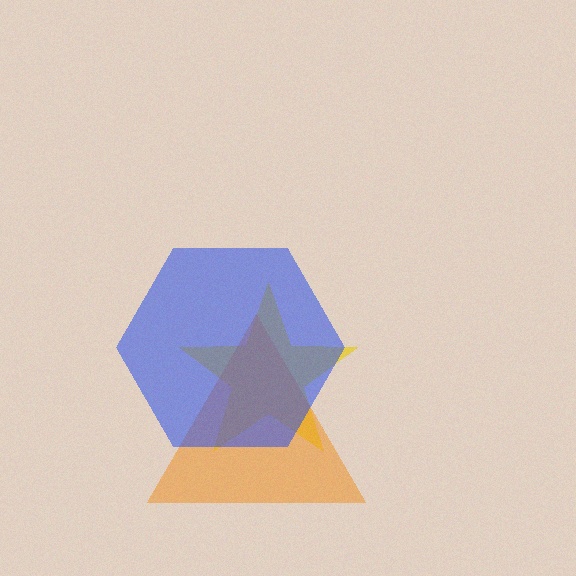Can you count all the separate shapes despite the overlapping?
Yes, there are 3 separate shapes.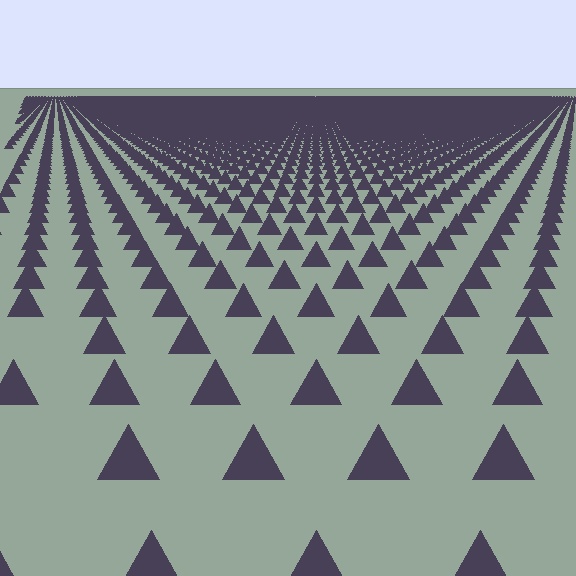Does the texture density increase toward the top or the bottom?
Density increases toward the top.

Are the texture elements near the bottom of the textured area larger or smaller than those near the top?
Larger. Near the bottom, elements are closer to the viewer and appear at a bigger on-screen size.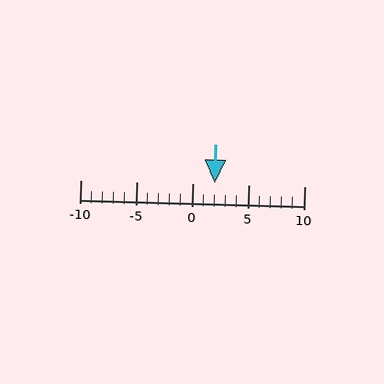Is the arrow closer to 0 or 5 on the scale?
The arrow is closer to 0.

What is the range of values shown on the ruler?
The ruler shows values from -10 to 10.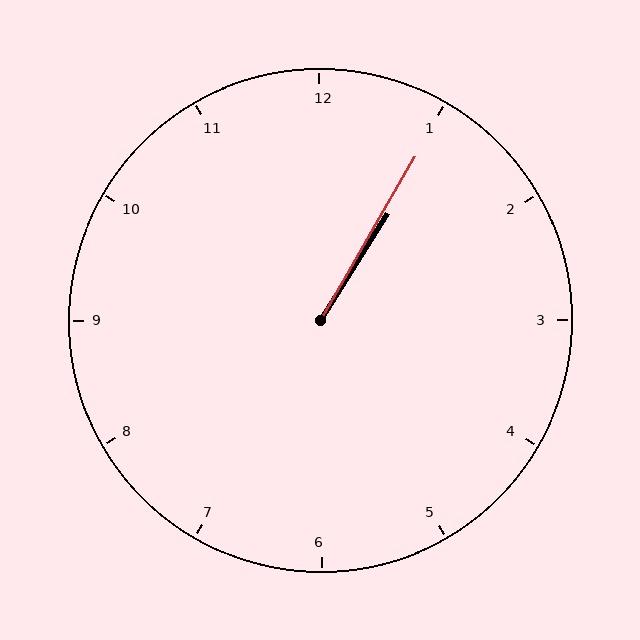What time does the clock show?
1:05.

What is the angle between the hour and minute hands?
Approximately 2 degrees.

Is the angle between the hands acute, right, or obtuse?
It is acute.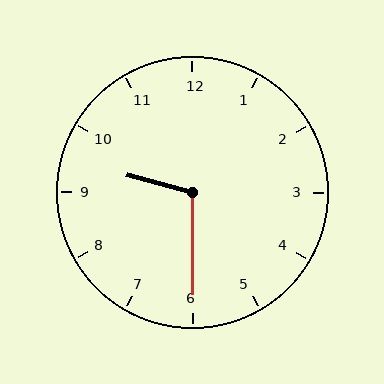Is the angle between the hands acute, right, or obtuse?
It is obtuse.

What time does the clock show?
9:30.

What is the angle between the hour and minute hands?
Approximately 105 degrees.